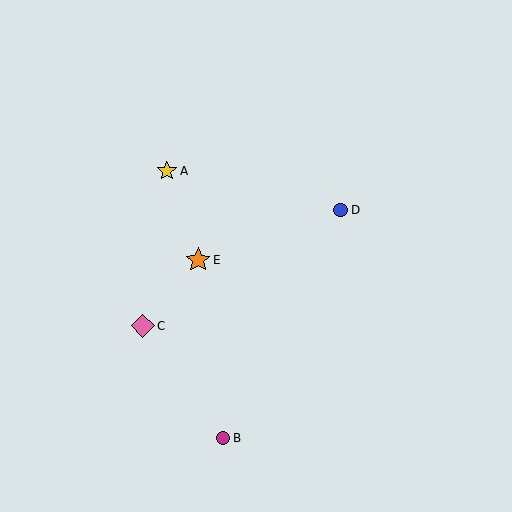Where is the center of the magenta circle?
The center of the magenta circle is at (223, 438).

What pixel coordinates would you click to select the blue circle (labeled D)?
Click at (341, 210) to select the blue circle D.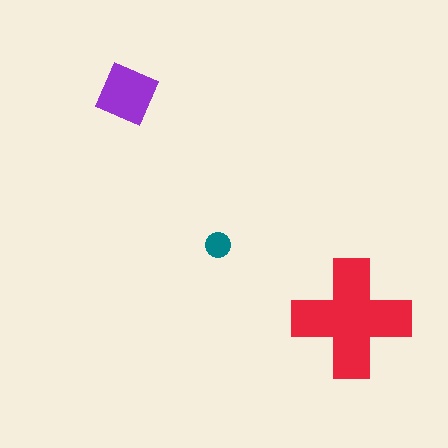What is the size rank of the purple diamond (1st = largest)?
2nd.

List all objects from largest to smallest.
The red cross, the purple diamond, the teal circle.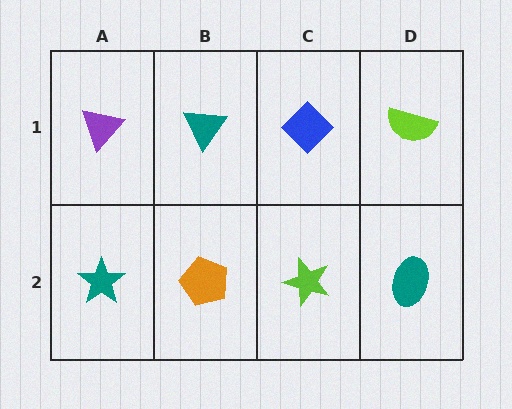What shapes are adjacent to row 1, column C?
A lime star (row 2, column C), a teal triangle (row 1, column B), a lime semicircle (row 1, column D).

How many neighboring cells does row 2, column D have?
2.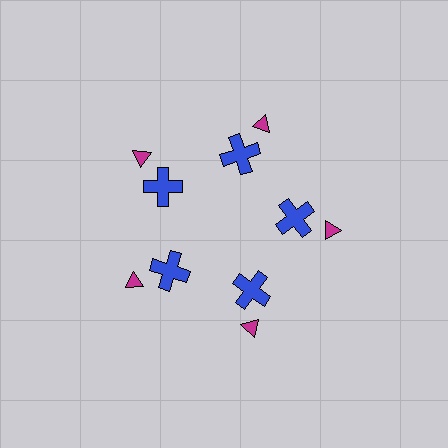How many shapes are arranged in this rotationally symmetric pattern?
There are 10 shapes, arranged in 5 groups of 2.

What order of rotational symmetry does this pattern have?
This pattern has 5-fold rotational symmetry.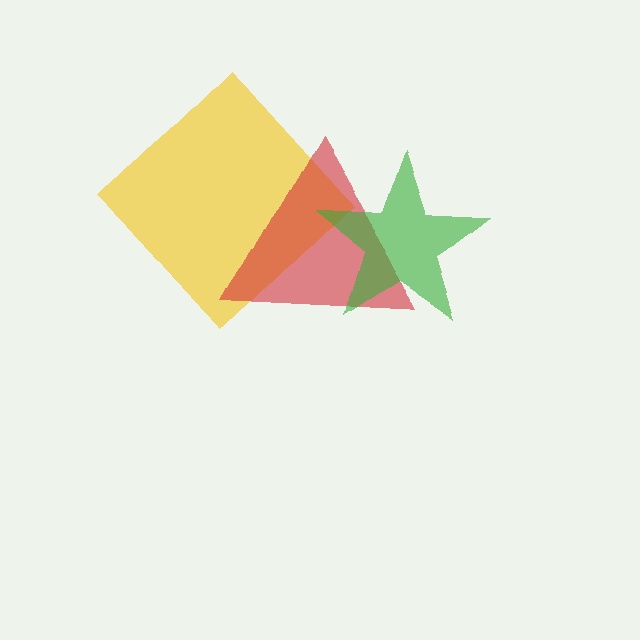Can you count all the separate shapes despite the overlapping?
Yes, there are 3 separate shapes.